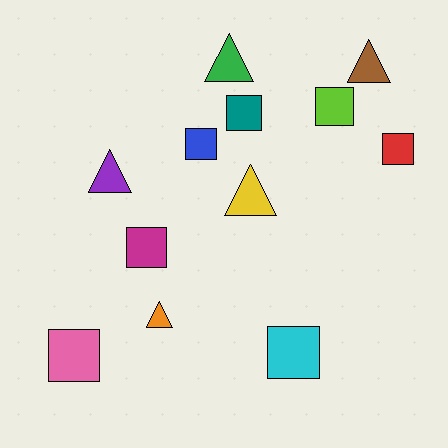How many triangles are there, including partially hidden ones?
There are 5 triangles.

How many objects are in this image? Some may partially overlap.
There are 12 objects.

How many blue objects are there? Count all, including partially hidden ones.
There is 1 blue object.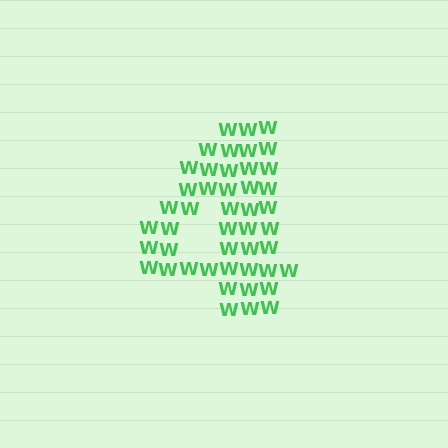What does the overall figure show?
The overall figure shows the digit 4.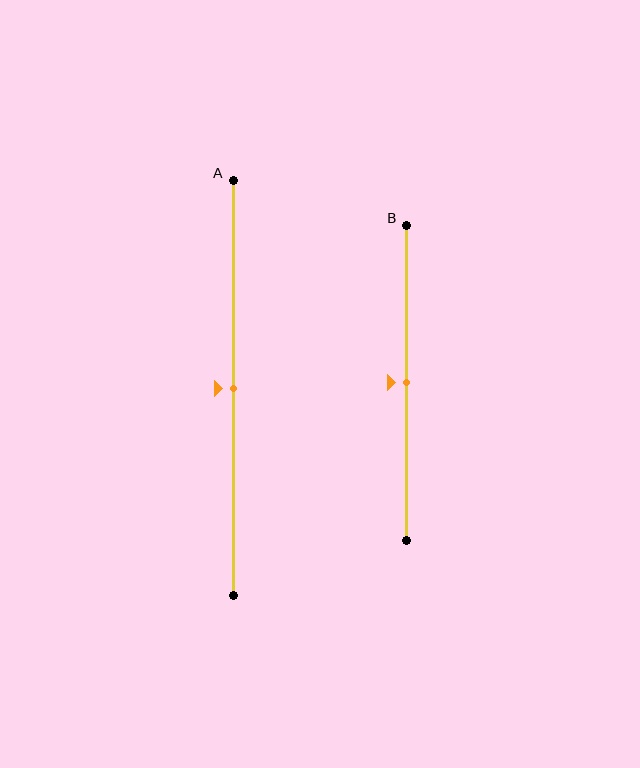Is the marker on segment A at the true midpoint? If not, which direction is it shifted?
Yes, the marker on segment A is at the true midpoint.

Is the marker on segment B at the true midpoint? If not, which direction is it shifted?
Yes, the marker on segment B is at the true midpoint.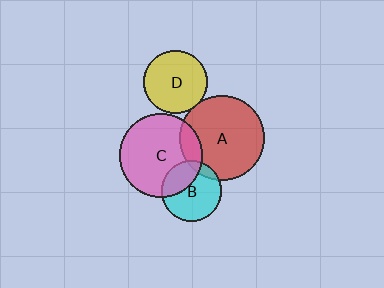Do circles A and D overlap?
Yes.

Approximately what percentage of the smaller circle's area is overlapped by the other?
Approximately 5%.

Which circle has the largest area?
Circle A (red).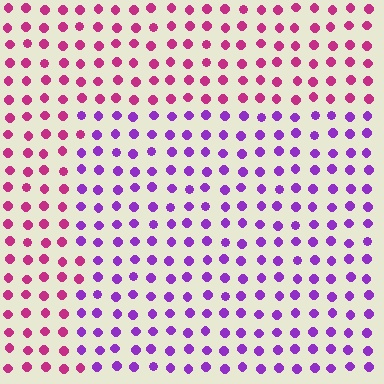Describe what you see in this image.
The image is filled with small magenta elements in a uniform arrangement. A rectangle-shaped region is visible where the elements are tinted to a slightly different hue, forming a subtle color boundary.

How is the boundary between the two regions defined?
The boundary is defined purely by a slight shift in hue (about 46 degrees). Spacing, size, and orientation are identical on both sides.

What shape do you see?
I see a rectangle.